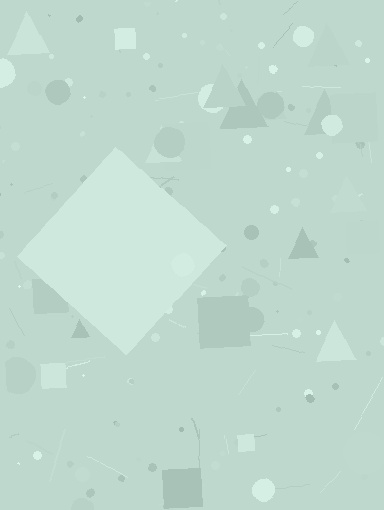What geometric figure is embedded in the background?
A diamond is embedded in the background.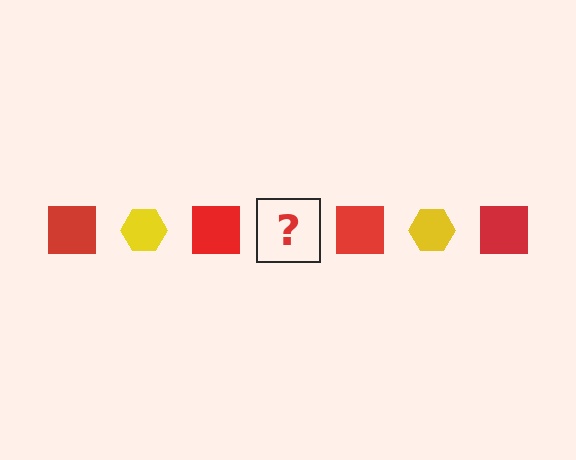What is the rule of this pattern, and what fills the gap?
The rule is that the pattern alternates between red square and yellow hexagon. The gap should be filled with a yellow hexagon.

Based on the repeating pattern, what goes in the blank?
The blank should be a yellow hexagon.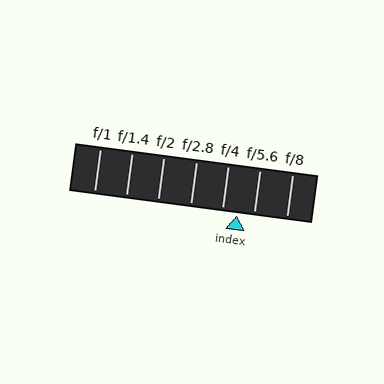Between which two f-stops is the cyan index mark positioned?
The index mark is between f/4 and f/5.6.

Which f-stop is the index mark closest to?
The index mark is closest to f/4.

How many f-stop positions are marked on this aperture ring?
There are 7 f-stop positions marked.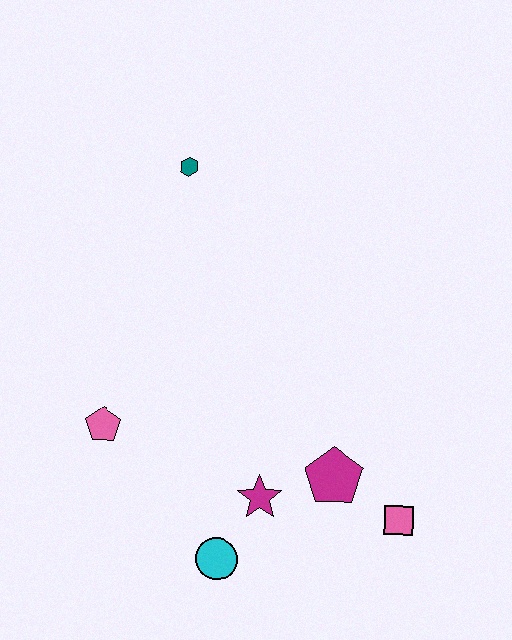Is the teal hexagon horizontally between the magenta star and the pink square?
No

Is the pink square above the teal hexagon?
No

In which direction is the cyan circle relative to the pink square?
The cyan circle is to the left of the pink square.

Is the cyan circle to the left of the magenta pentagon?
Yes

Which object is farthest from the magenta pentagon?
The teal hexagon is farthest from the magenta pentagon.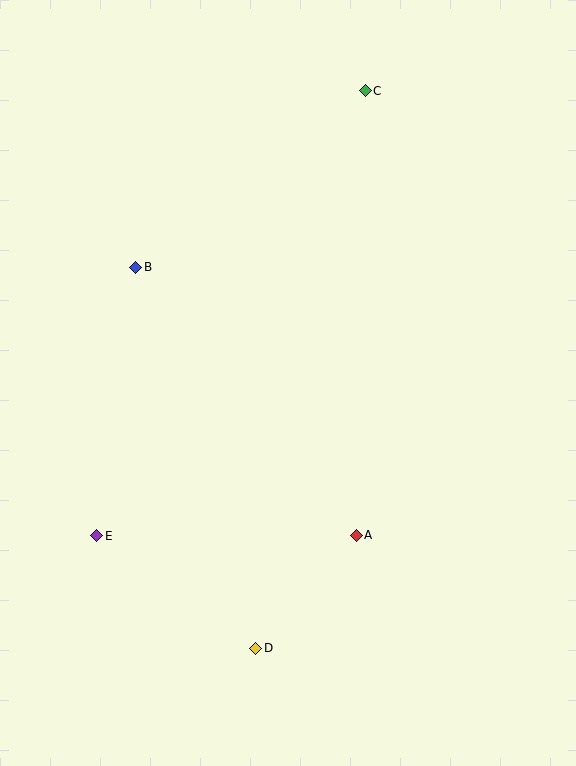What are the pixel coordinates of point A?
Point A is at (356, 535).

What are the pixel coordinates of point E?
Point E is at (97, 536).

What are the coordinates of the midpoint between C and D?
The midpoint between C and D is at (310, 369).